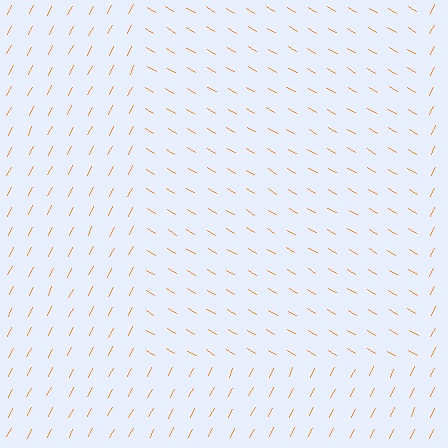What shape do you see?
I see a rectangle.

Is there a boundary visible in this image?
Yes, there is a texture boundary formed by a change in line orientation.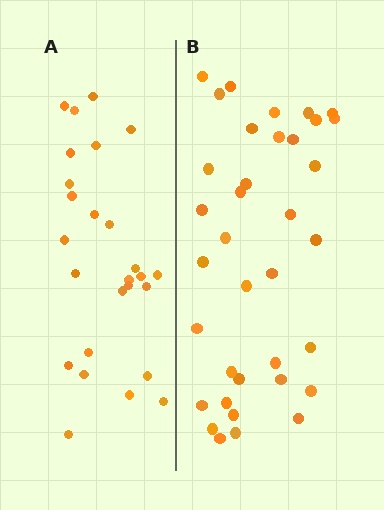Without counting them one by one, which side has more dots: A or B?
Region B (the right region) has more dots.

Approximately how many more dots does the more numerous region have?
Region B has roughly 10 or so more dots than region A.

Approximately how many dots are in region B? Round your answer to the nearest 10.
About 40 dots. (The exact count is 36, which rounds to 40.)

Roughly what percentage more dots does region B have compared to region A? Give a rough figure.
About 40% more.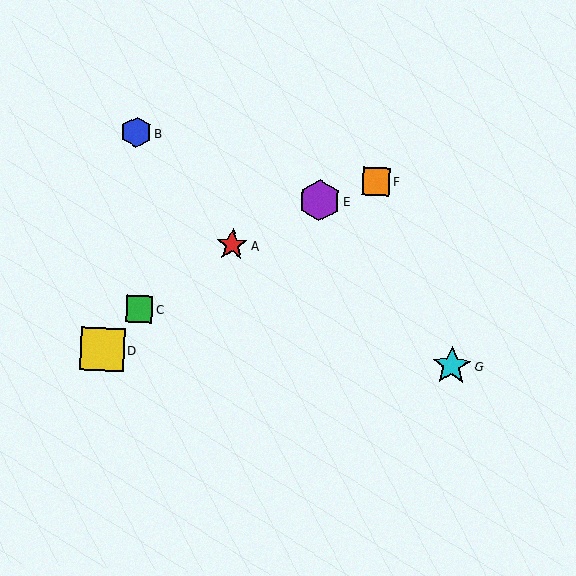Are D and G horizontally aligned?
Yes, both are at y≈349.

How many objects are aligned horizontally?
2 objects (D, G) are aligned horizontally.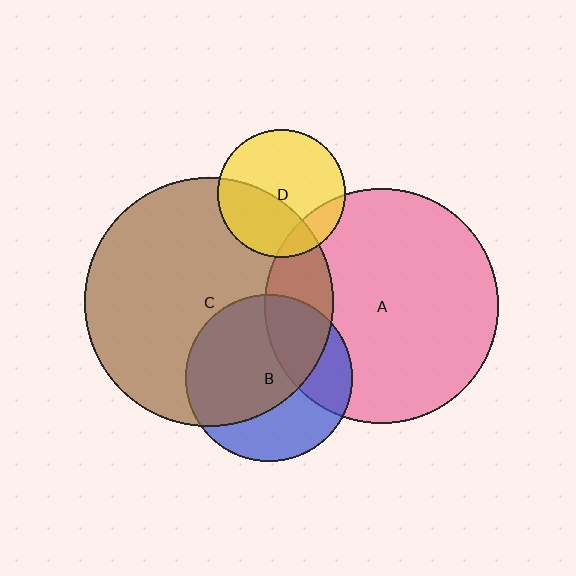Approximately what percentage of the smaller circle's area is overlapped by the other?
Approximately 65%.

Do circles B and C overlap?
Yes.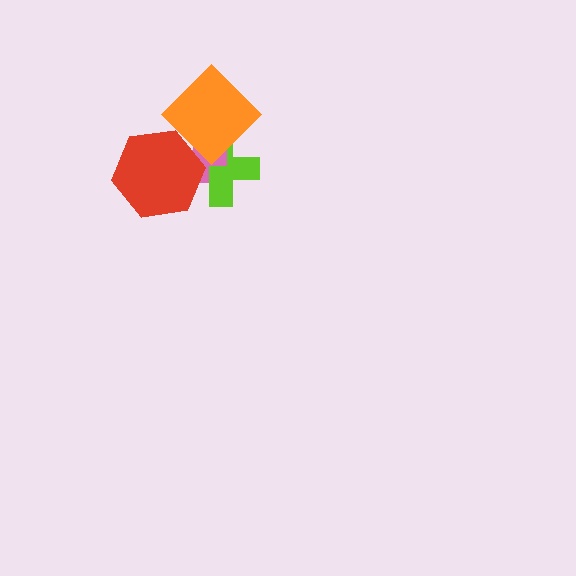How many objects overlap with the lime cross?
3 objects overlap with the lime cross.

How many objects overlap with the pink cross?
3 objects overlap with the pink cross.